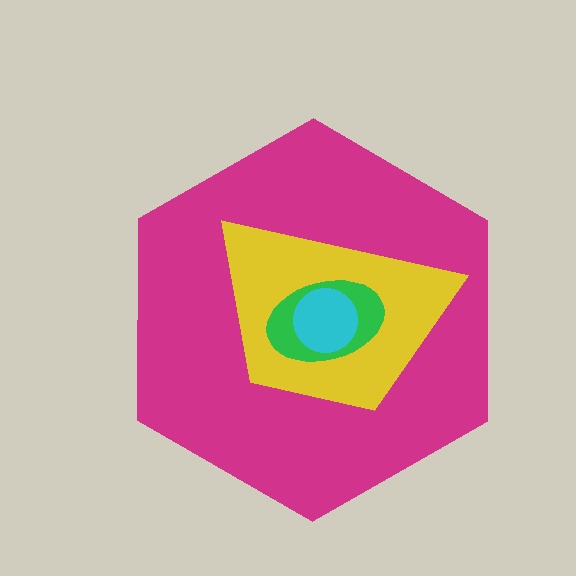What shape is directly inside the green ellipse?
The cyan circle.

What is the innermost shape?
The cyan circle.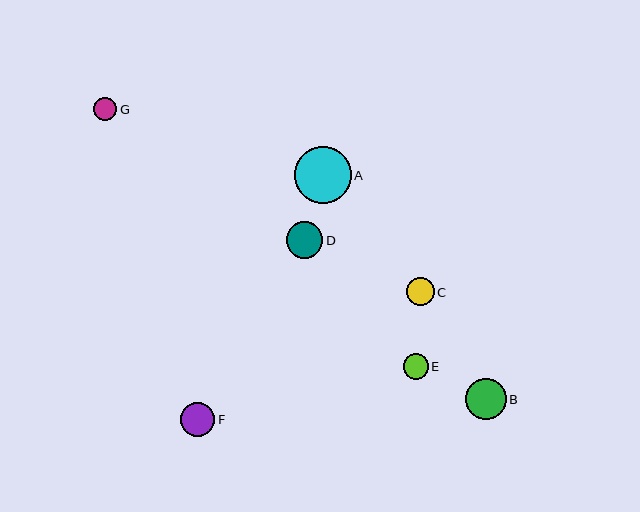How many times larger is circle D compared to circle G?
Circle D is approximately 1.6 times the size of circle G.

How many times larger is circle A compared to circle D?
Circle A is approximately 1.6 times the size of circle D.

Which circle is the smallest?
Circle G is the smallest with a size of approximately 23 pixels.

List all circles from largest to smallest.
From largest to smallest: A, B, D, F, C, E, G.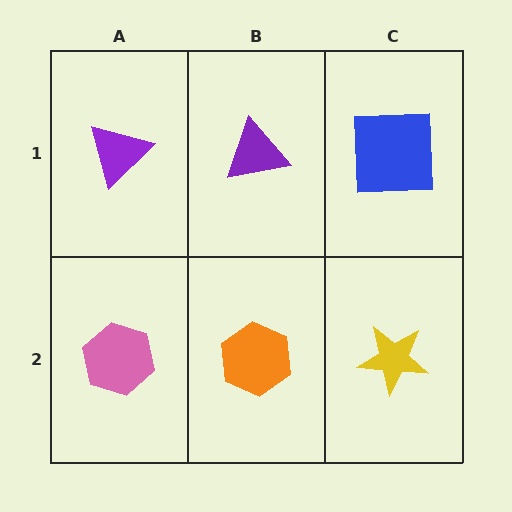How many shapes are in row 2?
3 shapes.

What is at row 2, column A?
A pink hexagon.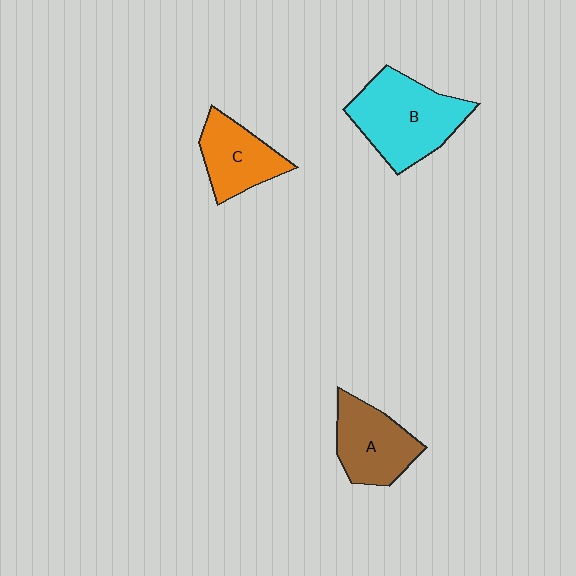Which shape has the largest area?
Shape B (cyan).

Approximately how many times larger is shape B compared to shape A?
Approximately 1.4 times.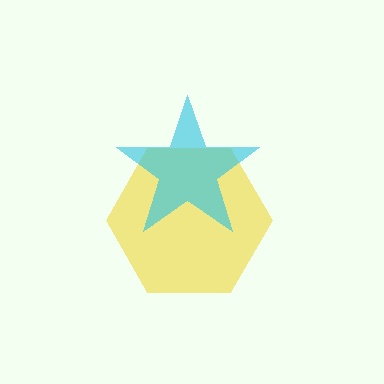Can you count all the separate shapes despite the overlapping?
Yes, there are 2 separate shapes.